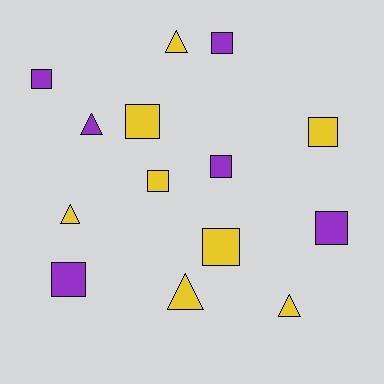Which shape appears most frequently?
Square, with 9 objects.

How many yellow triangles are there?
There are 4 yellow triangles.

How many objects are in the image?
There are 14 objects.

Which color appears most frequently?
Yellow, with 8 objects.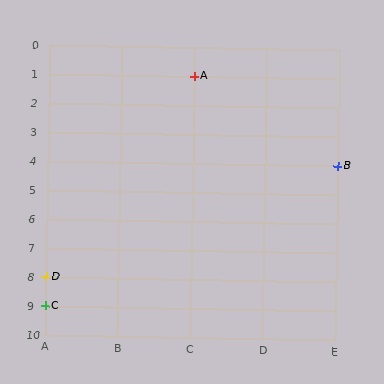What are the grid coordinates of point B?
Point B is at grid coordinates (E, 4).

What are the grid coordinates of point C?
Point C is at grid coordinates (A, 9).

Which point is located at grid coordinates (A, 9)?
Point C is at (A, 9).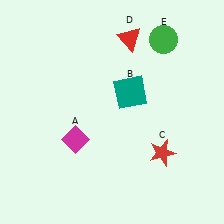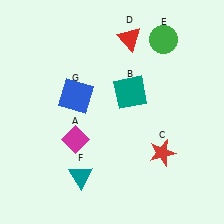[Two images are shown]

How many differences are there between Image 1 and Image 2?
There are 2 differences between the two images.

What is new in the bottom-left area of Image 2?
A teal triangle (F) was added in the bottom-left area of Image 2.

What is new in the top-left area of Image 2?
A blue square (G) was added in the top-left area of Image 2.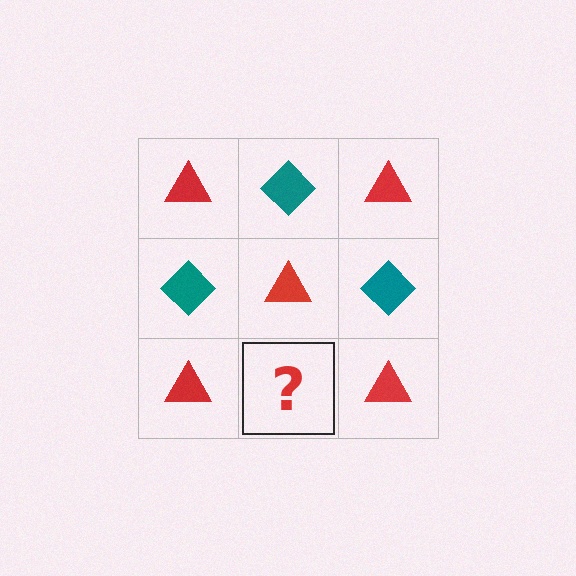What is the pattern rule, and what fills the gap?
The rule is that it alternates red triangle and teal diamond in a checkerboard pattern. The gap should be filled with a teal diamond.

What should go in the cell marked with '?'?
The missing cell should contain a teal diamond.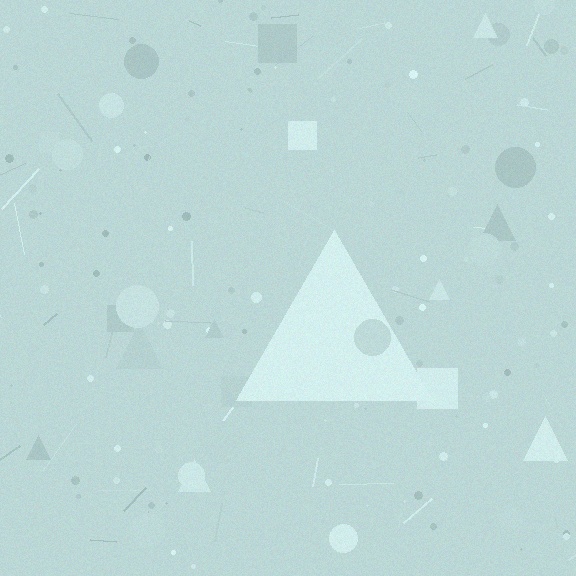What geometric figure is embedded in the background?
A triangle is embedded in the background.